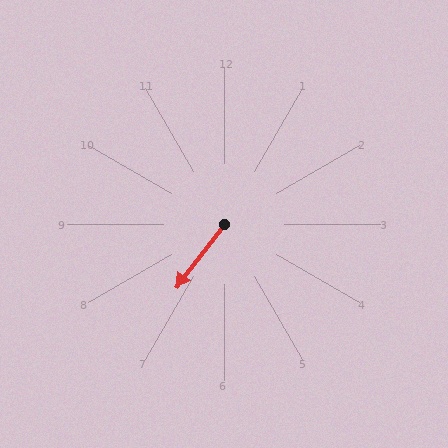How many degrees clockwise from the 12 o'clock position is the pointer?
Approximately 217 degrees.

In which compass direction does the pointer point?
Southwest.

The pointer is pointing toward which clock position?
Roughly 7 o'clock.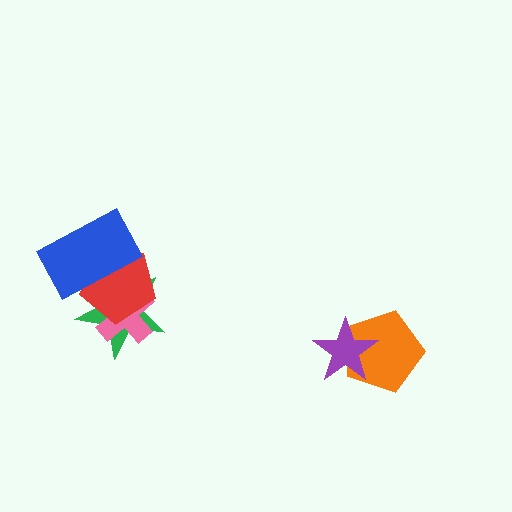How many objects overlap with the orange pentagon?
1 object overlaps with the orange pentagon.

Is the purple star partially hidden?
No, no other shape covers it.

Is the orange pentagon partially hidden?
Yes, it is partially covered by another shape.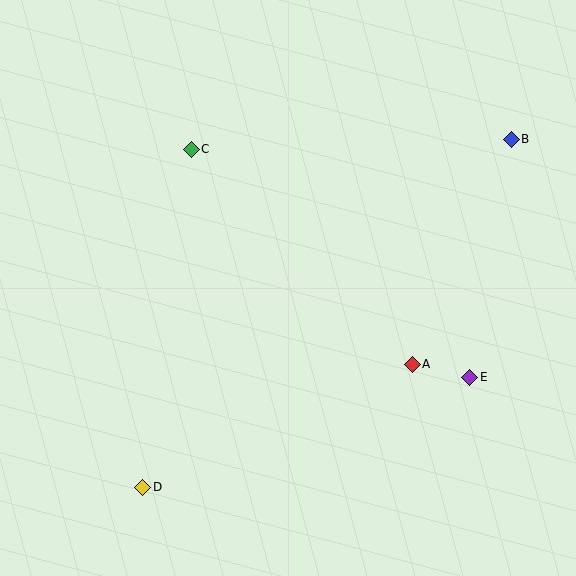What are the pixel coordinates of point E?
Point E is at (470, 377).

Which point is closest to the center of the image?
Point A at (412, 364) is closest to the center.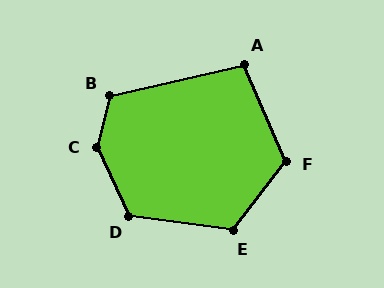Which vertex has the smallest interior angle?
A, at approximately 100 degrees.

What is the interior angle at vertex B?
Approximately 117 degrees (obtuse).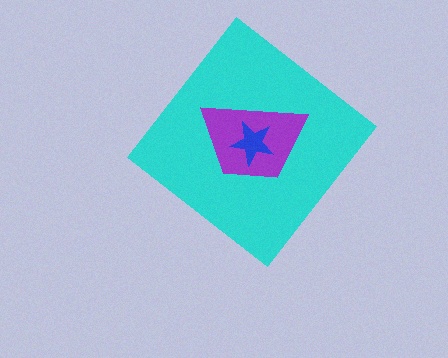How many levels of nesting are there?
3.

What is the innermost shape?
The blue star.